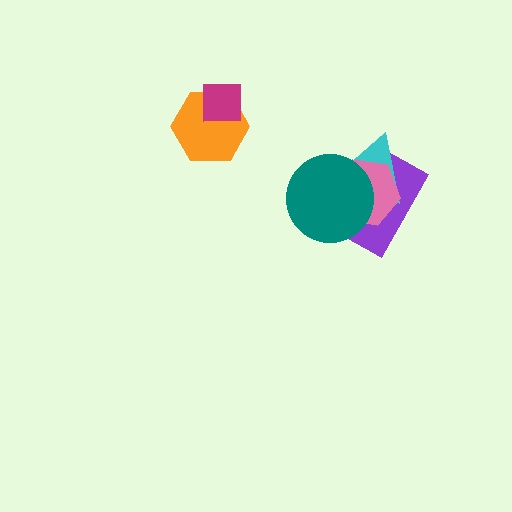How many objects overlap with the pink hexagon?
3 objects overlap with the pink hexagon.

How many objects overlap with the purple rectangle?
3 objects overlap with the purple rectangle.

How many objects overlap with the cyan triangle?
3 objects overlap with the cyan triangle.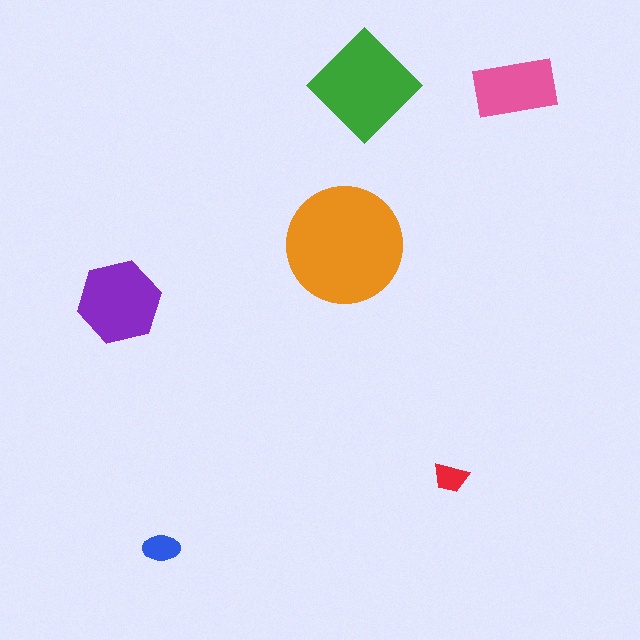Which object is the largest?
The orange circle.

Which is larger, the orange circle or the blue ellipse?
The orange circle.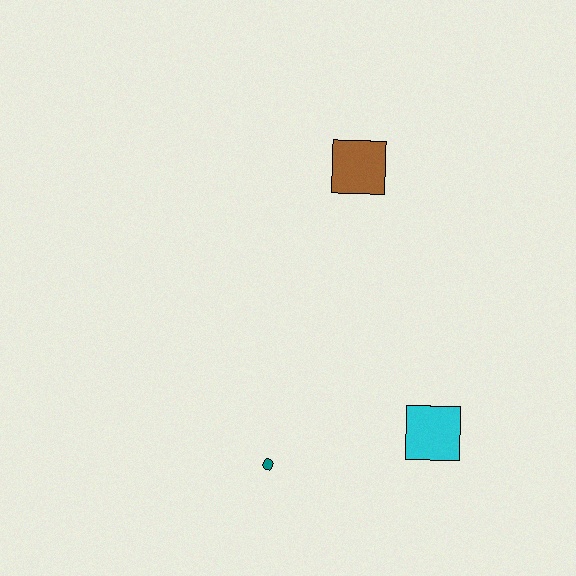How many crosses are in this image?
There are no crosses.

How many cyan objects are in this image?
There is 1 cyan object.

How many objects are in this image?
There are 3 objects.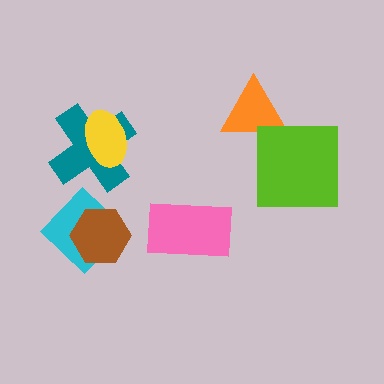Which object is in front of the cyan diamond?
The brown hexagon is in front of the cyan diamond.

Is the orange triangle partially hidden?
Yes, it is partially covered by another shape.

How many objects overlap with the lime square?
1 object overlaps with the lime square.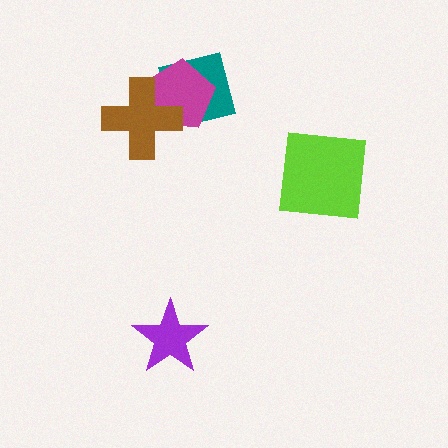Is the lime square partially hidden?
No, no other shape covers it.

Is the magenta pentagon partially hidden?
Yes, it is partially covered by another shape.